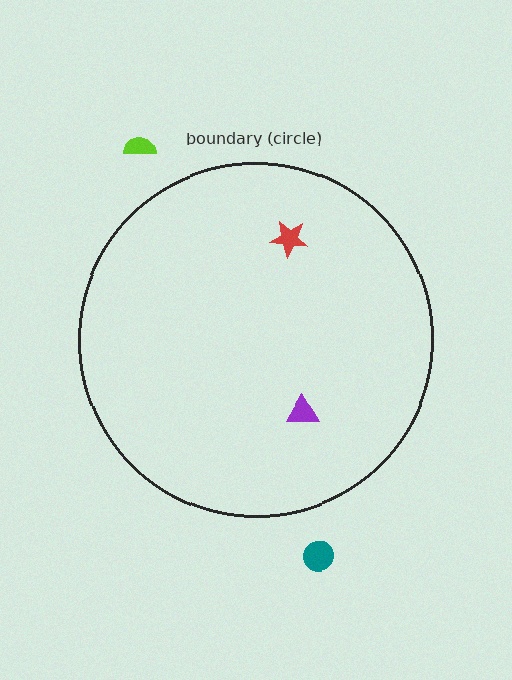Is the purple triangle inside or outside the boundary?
Inside.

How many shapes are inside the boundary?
2 inside, 2 outside.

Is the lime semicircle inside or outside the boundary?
Outside.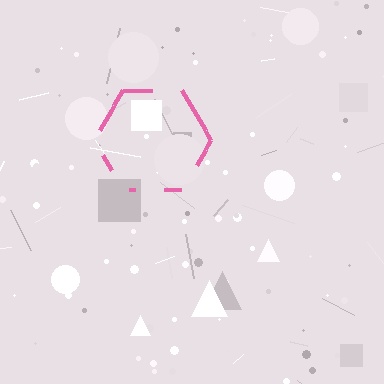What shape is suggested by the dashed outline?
The dashed outline suggests a hexagon.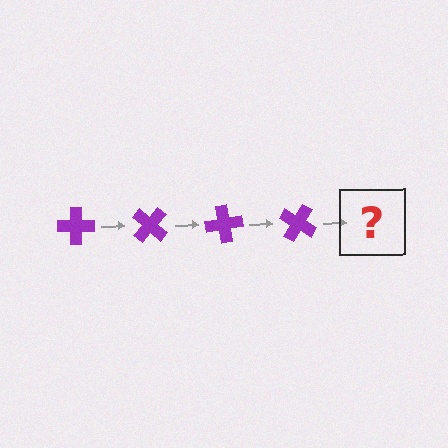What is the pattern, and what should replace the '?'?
The pattern is that the cross rotates 40 degrees each step. The '?' should be a purple cross rotated 160 degrees.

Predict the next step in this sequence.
The next step is a purple cross rotated 160 degrees.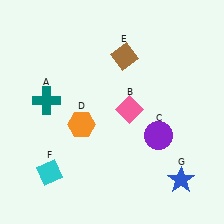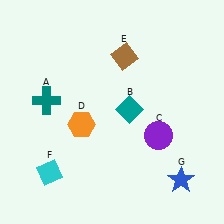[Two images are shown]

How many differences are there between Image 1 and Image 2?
There is 1 difference between the two images.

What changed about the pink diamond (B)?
In Image 1, B is pink. In Image 2, it changed to teal.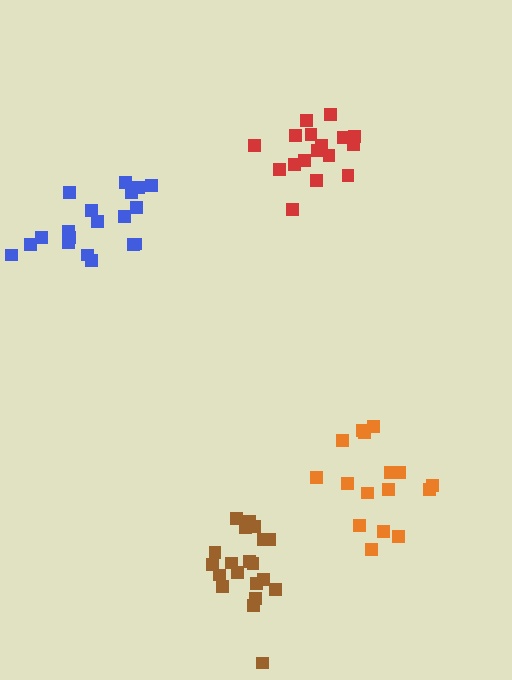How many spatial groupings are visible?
There are 4 spatial groupings.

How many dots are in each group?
Group 1: 20 dots, Group 2: 17 dots, Group 3: 19 dots, Group 4: 16 dots (72 total).